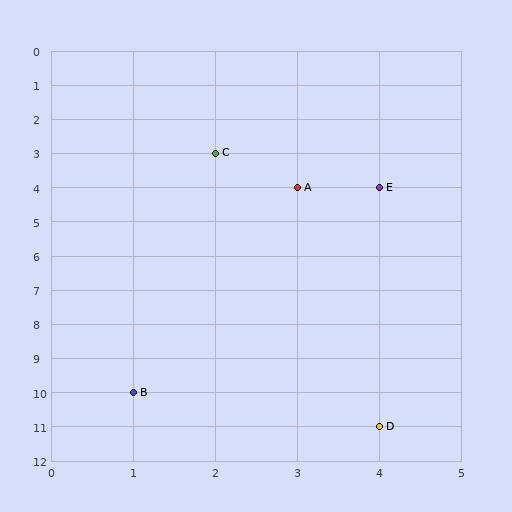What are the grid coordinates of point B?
Point B is at grid coordinates (1, 10).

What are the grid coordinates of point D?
Point D is at grid coordinates (4, 11).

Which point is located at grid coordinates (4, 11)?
Point D is at (4, 11).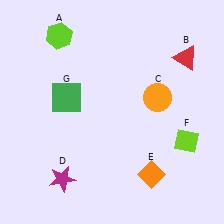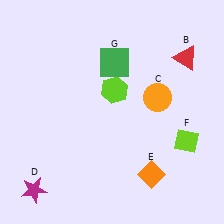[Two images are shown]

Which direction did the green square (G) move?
The green square (G) moved right.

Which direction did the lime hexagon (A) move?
The lime hexagon (A) moved right.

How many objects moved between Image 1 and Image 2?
3 objects moved between the two images.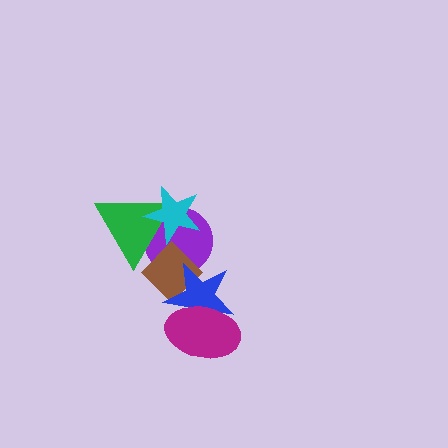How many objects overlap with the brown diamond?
3 objects overlap with the brown diamond.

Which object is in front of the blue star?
The magenta ellipse is in front of the blue star.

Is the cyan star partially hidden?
No, no other shape covers it.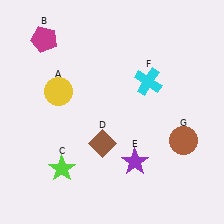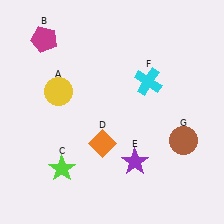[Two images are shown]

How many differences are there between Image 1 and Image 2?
There is 1 difference between the two images.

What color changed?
The diamond (D) changed from brown in Image 1 to orange in Image 2.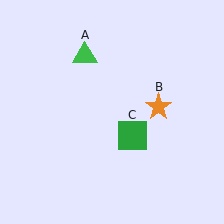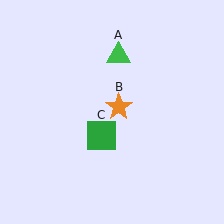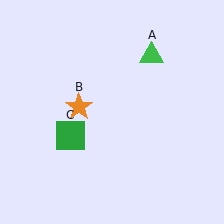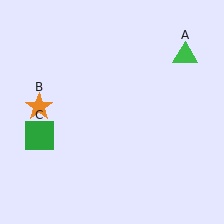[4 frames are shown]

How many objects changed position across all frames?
3 objects changed position: green triangle (object A), orange star (object B), green square (object C).